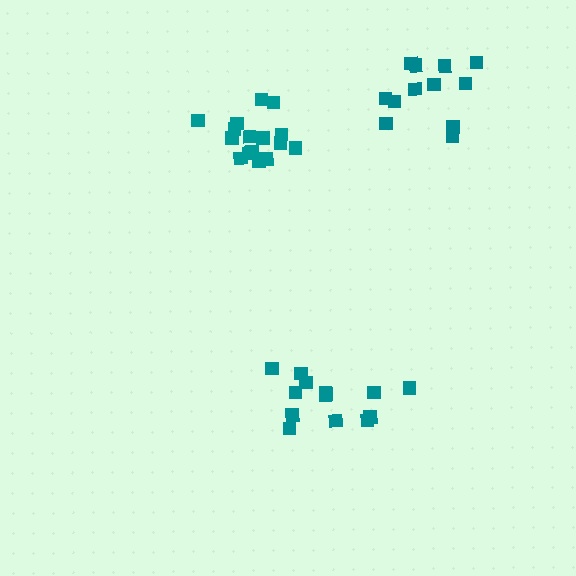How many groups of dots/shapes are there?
There are 3 groups.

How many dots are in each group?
Group 1: 13 dots, Group 2: 12 dots, Group 3: 16 dots (41 total).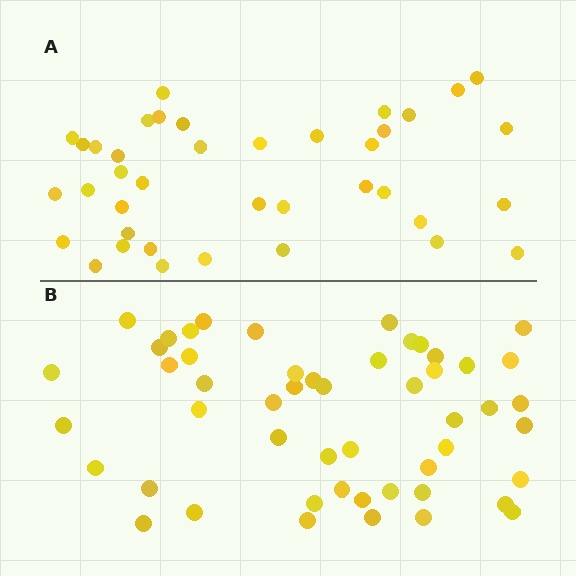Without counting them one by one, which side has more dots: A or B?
Region B (the bottom region) has more dots.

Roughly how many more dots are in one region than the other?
Region B has roughly 12 or so more dots than region A.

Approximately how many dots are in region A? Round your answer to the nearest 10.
About 40 dots. (The exact count is 39, which rounds to 40.)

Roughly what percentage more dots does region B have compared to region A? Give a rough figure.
About 30% more.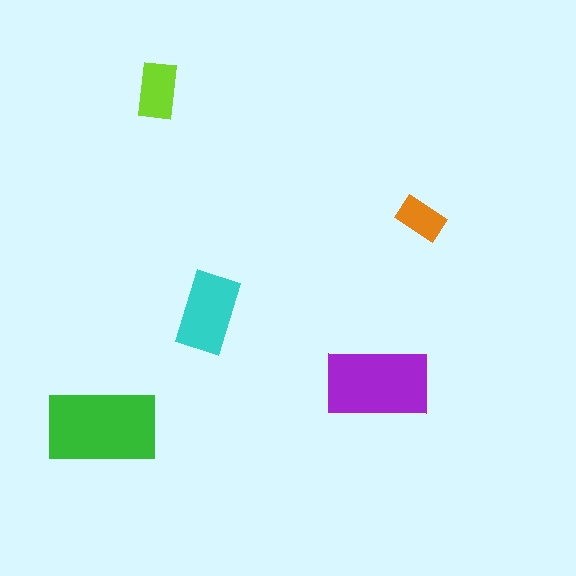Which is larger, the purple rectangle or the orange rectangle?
The purple one.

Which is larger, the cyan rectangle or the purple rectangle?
The purple one.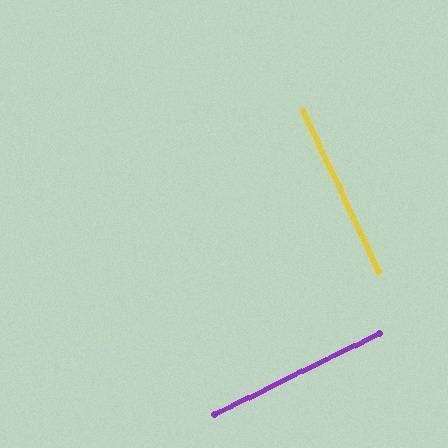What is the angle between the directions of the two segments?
Approximately 89 degrees.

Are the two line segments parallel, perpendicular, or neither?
Perpendicular — they meet at approximately 89°.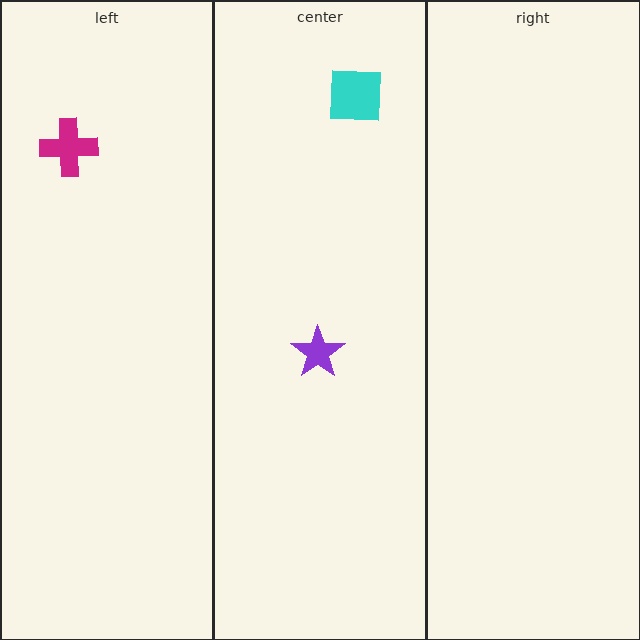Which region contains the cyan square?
The center region.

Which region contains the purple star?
The center region.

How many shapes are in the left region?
1.